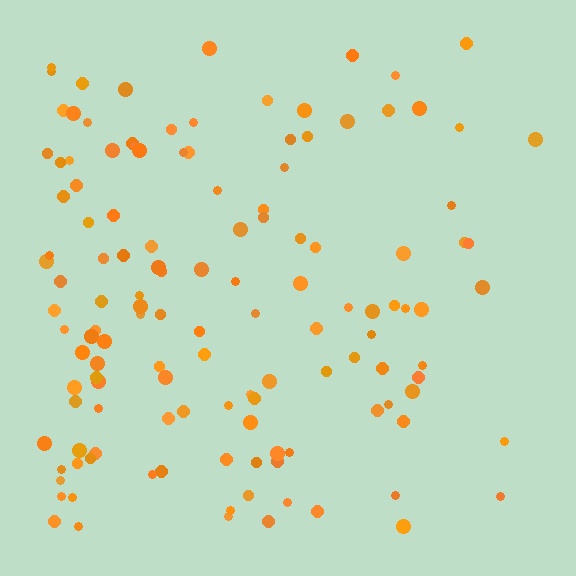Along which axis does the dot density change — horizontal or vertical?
Horizontal.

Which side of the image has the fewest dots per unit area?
The right.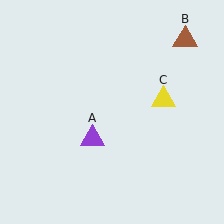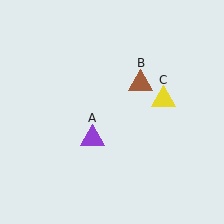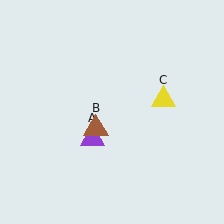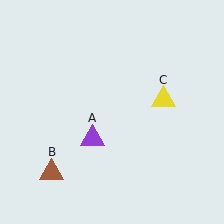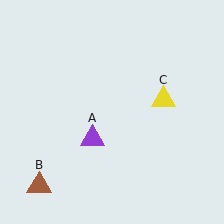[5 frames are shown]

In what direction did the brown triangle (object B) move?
The brown triangle (object B) moved down and to the left.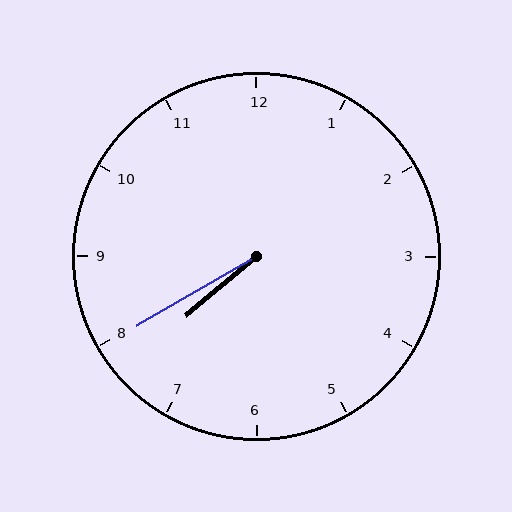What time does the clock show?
7:40.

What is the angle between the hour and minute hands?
Approximately 10 degrees.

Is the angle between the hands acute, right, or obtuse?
It is acute.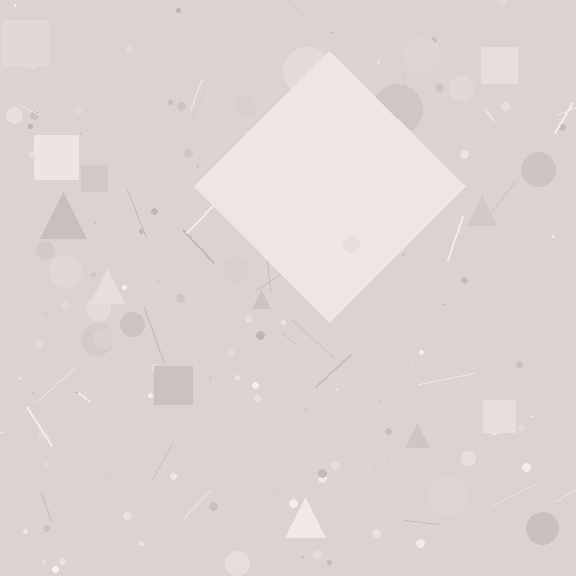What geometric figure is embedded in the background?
A diamond is embedded in the background.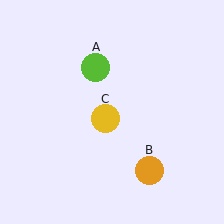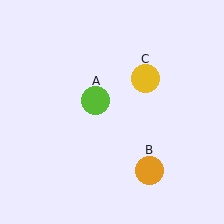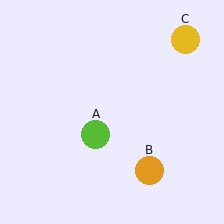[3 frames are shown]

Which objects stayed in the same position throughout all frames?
Orange circle (object B) remained stationary.